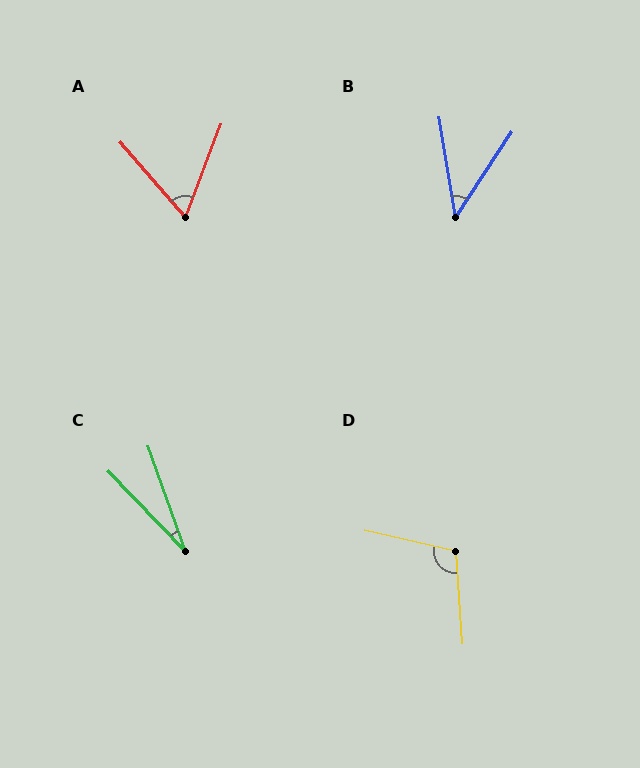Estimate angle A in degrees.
Approximately 61 degrees.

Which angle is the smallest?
C, at approximately 24 degrees.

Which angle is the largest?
D, at approximately 107 degrees.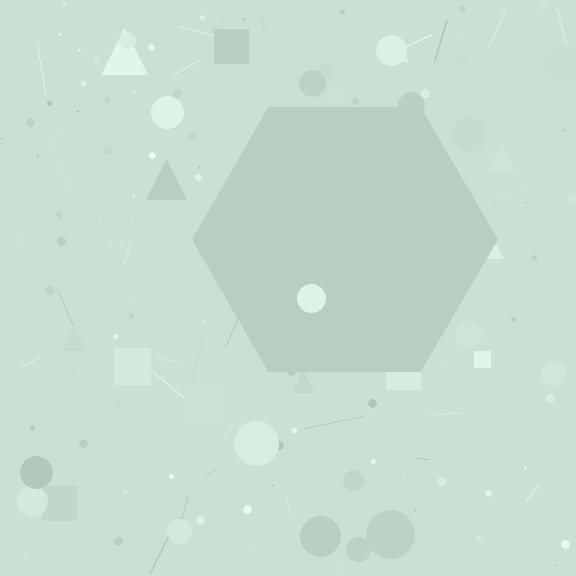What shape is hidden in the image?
A hexagon is hidden in the image.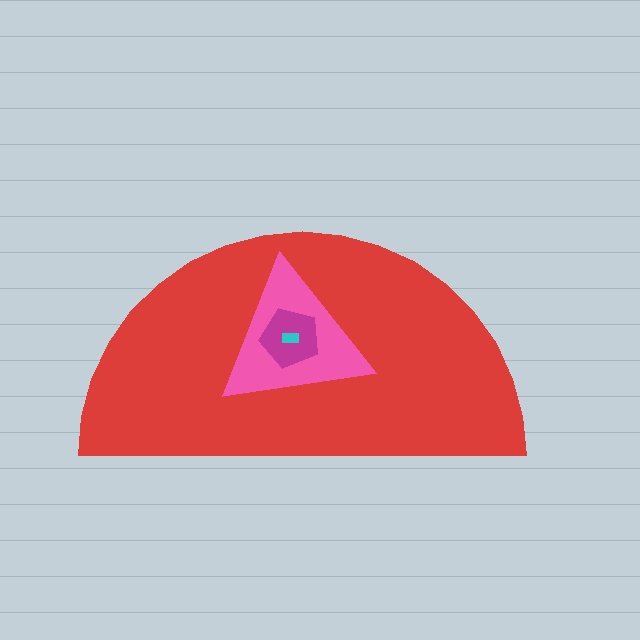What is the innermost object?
The cyan rectangle.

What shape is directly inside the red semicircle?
The pink triangle.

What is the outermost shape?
The red semicircle.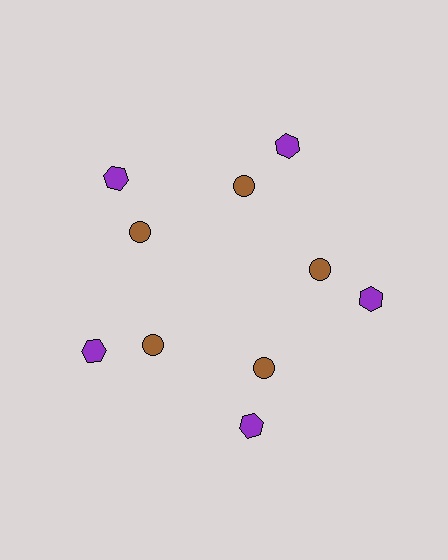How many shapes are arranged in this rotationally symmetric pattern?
There are 10 shapes, arranged in 5 groups of 2.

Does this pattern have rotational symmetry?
Yes, this pattern has 5-fold rotational symmetry. It looks the same after rotating 72 degrees around the center.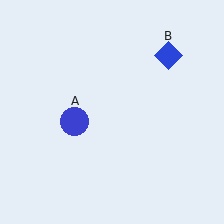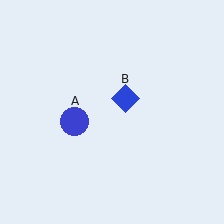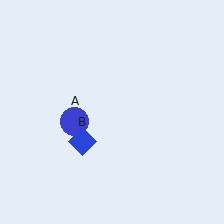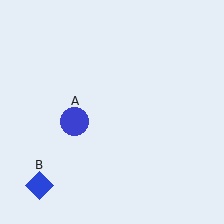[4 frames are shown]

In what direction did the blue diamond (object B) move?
The blue diamond (object B) moved down and to the left.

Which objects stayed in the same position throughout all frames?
Blue circle (object A) remained stationary.